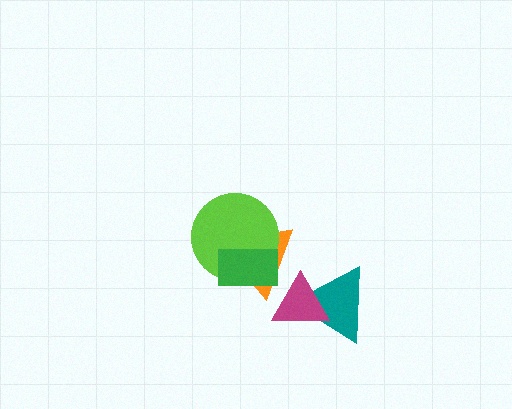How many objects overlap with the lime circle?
2 objects overlap with the lime circle.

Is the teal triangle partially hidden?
Yes, it is partially covered by another shape.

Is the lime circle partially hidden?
Yes, it is partially covered by another shape.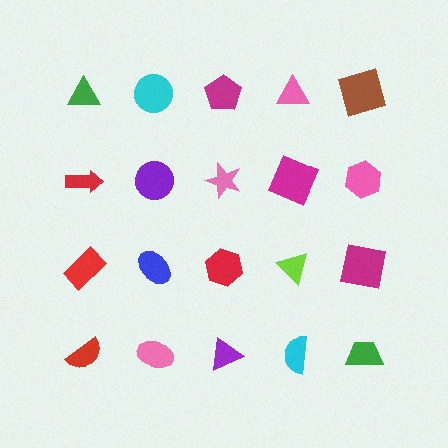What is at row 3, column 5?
A magenta square.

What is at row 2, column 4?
A magenta square.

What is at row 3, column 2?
A blue ellipse.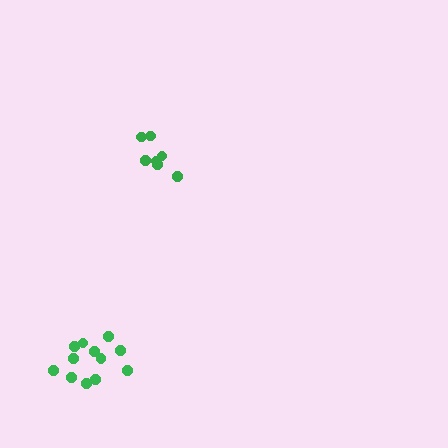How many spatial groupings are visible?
There are 2 spatial groupings.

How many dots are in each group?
Group 1: 7 dots, Group 2: 12 dots (19 total).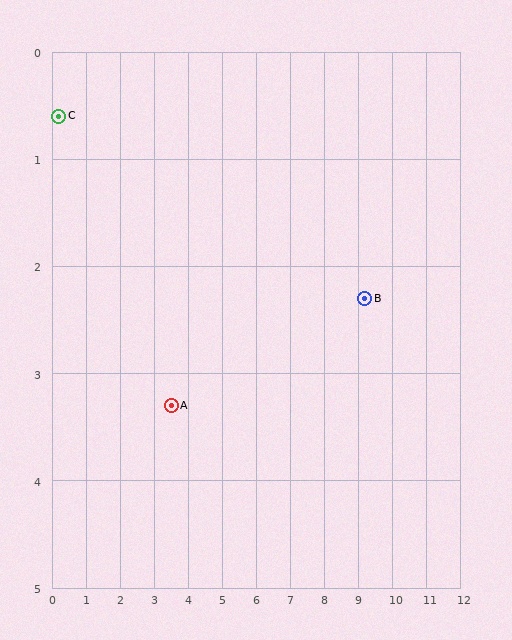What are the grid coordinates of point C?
Point C is at approximately (0.2, 0.6).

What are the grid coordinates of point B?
Point B is at approximately (9.2, 2.3).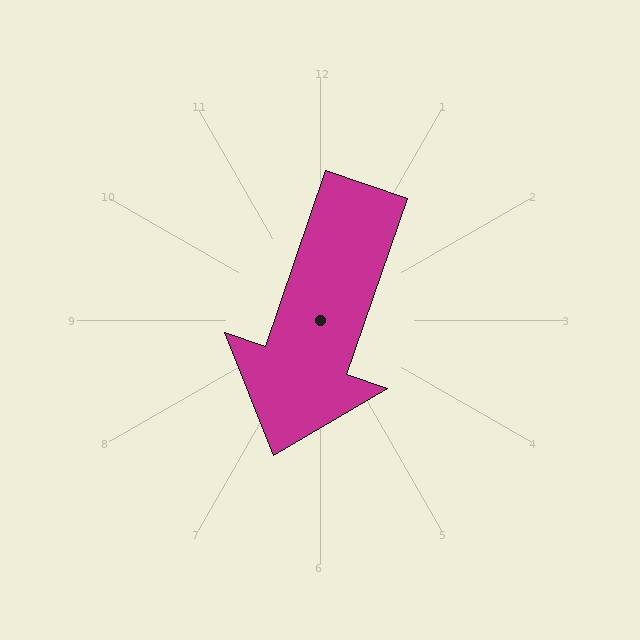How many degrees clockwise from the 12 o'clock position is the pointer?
Approximately 199 degrees.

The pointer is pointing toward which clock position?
Roughly 7 o'clock.